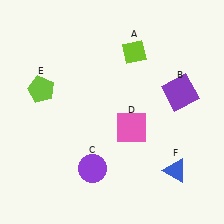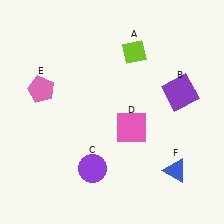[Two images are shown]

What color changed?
The pentagon (E) changed from lime in Image 1 to pink in Image 2.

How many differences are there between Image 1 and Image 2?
There is 1 difference between the two images.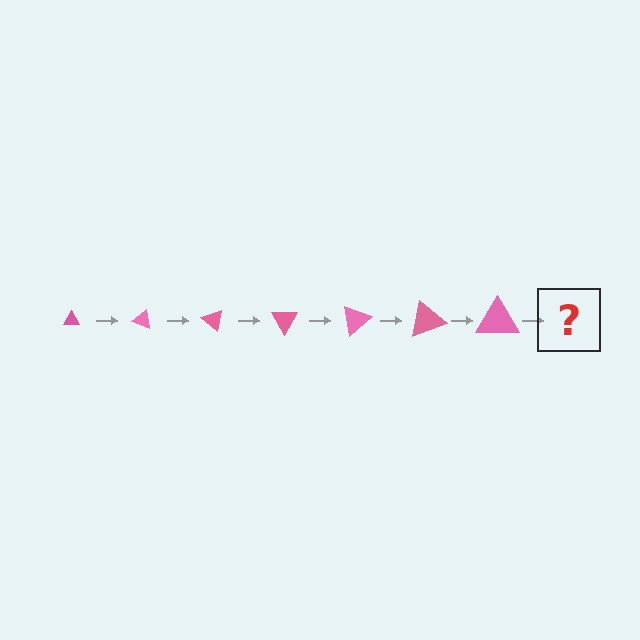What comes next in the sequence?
The next element should be a triangle, larger than the previous one and rotated 140 degrees from the start.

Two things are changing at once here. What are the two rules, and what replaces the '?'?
The two rules are that the triangle grows larger each step and it rotates 20 degrees each step. The '?' should be a triangle, larger than the previous one and rotated 140 degrees from the start.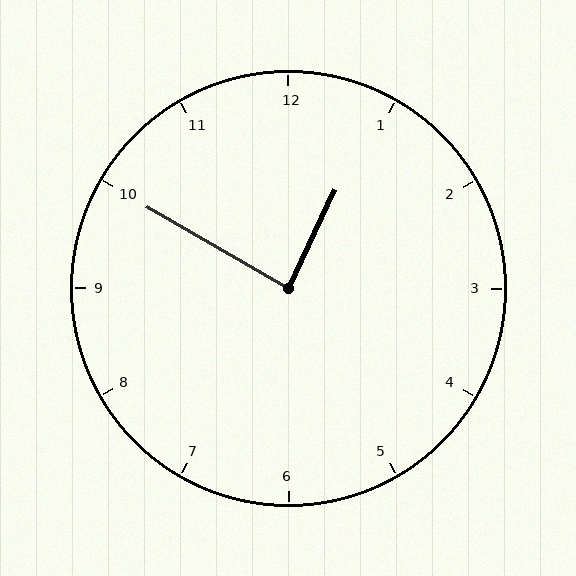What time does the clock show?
12:50.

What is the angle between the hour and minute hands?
Approximately 85 degrees.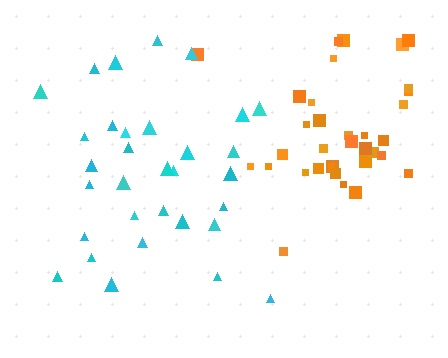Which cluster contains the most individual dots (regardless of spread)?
Orange (34).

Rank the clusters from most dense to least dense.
orange, cyan.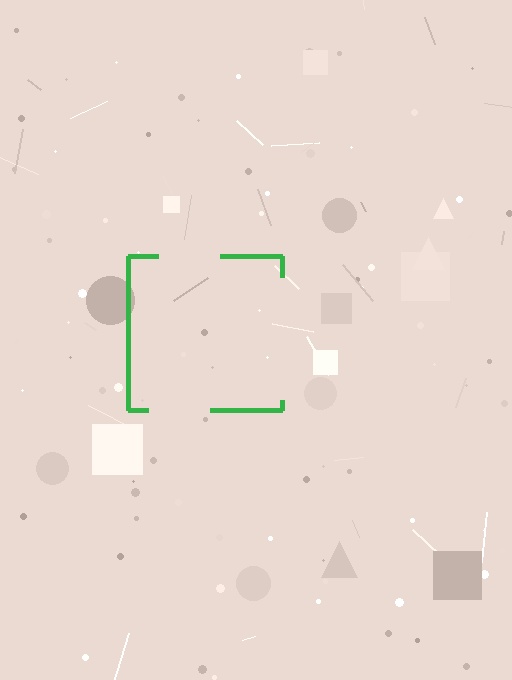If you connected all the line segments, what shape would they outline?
They would outline a square.